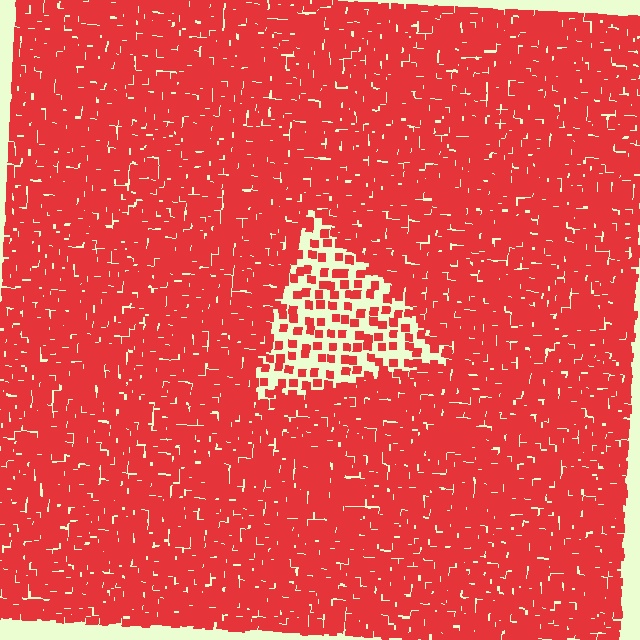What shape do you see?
I see a triangle.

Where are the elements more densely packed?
The elements are more densely packed outside the triangle boundary.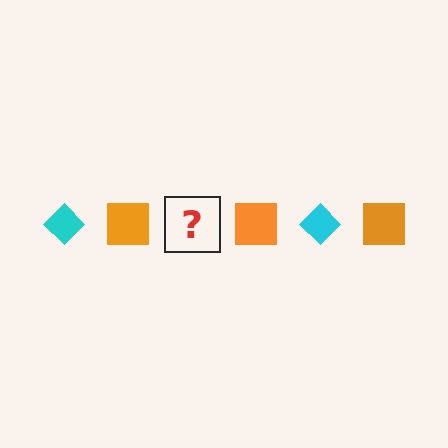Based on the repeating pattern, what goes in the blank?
The blank should be a cyan diamond.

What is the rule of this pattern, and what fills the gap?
The rule is that the pattern alternates between cyan diamond and orange square. The gap should be filled with a cyan diamond.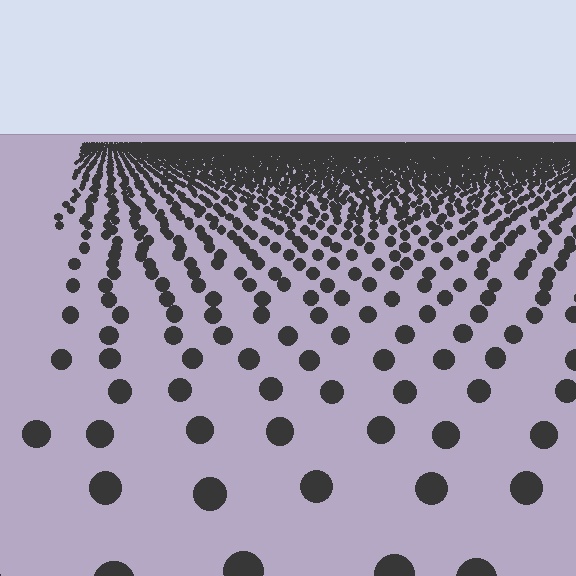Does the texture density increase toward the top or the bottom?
Density increases toward the top.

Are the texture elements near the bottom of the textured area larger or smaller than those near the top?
Larger. Near the bottom, elements are closer to the viewer and appear at a bigger on-screen size.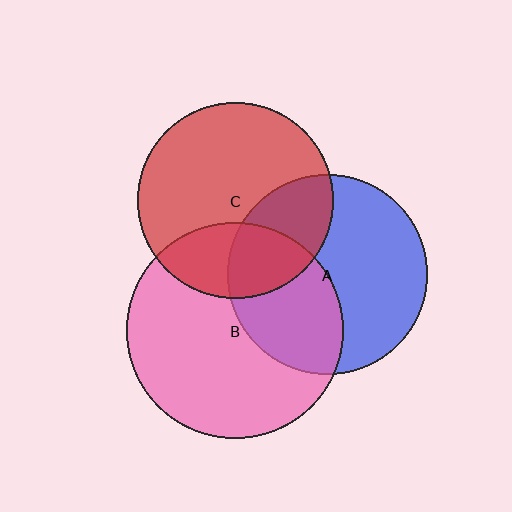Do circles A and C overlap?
Yes.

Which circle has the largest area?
Circle B (pink).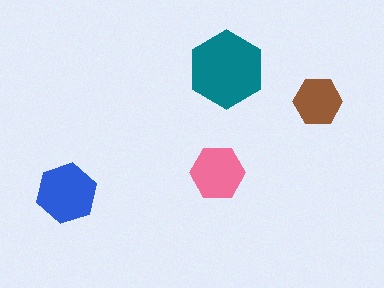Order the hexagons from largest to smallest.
the teal one, the blue one, the pink one, the brown one.